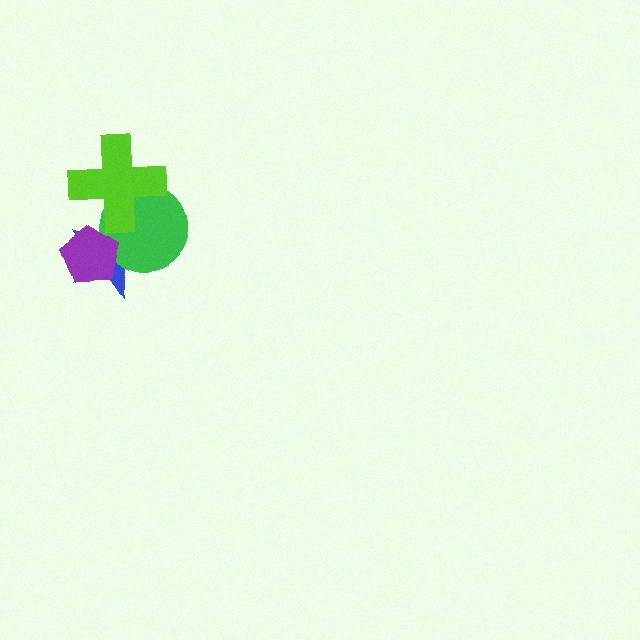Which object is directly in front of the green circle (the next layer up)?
The lime cross is directly in front of the green circle.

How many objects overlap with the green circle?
3 objects overlap with the green circle.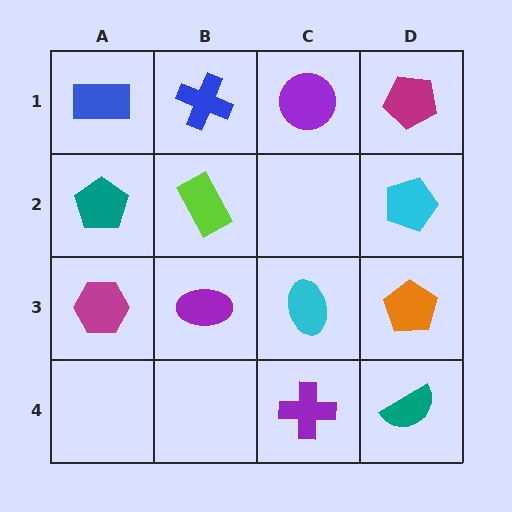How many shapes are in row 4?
2 shapes.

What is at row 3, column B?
A purple ellipse.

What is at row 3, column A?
A magenta hexagon.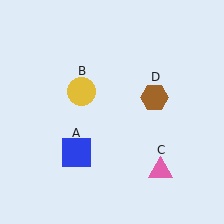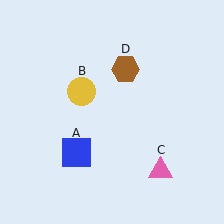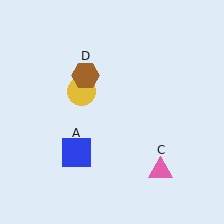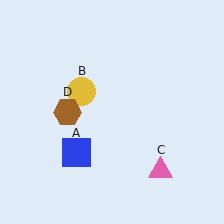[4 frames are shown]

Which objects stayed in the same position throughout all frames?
Blue square (object A) and yellow circle (object B) and pink triangle (object C) remained stationary.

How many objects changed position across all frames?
1 object changed position: brown hexagon (object D).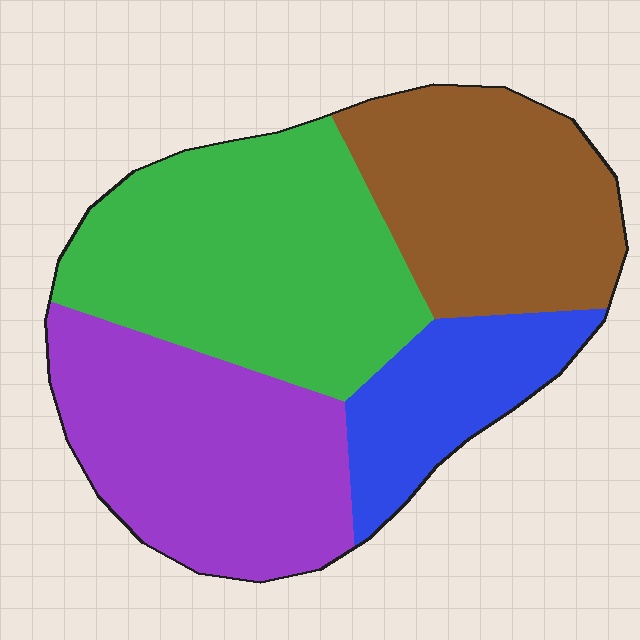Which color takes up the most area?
Green, at roughly 35%.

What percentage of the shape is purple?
Purple takes up between a sixth and a third of the shape.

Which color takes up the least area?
Blue, at roughly 15%.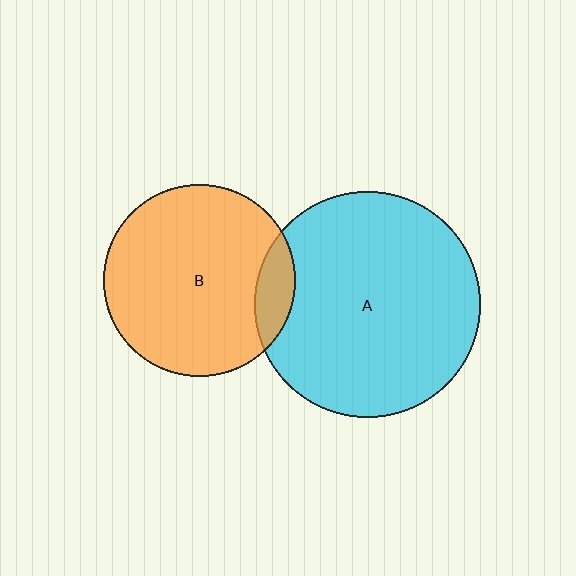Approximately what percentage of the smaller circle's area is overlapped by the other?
Approximately 10%.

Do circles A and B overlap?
Yes.